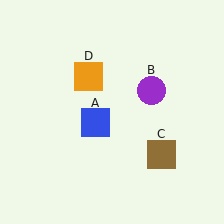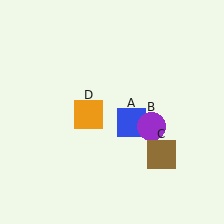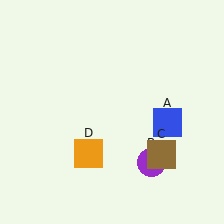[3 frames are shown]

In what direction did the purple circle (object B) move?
The purple circle (object B) moved down.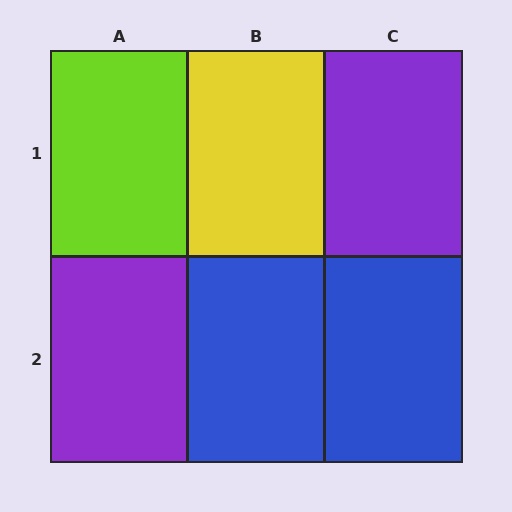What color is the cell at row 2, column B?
Blue.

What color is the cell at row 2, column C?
Blue.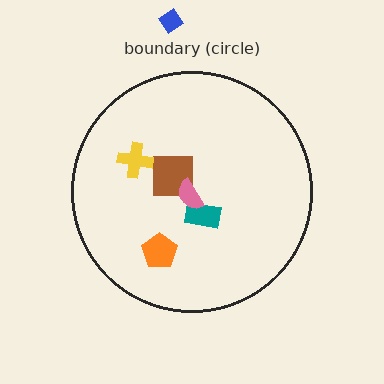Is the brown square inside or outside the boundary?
Inside.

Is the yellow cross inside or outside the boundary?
Inside.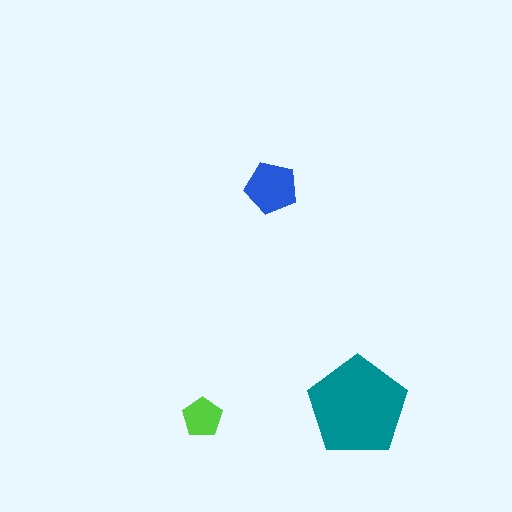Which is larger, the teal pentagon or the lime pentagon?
The teal one.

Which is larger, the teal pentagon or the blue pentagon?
The teal one.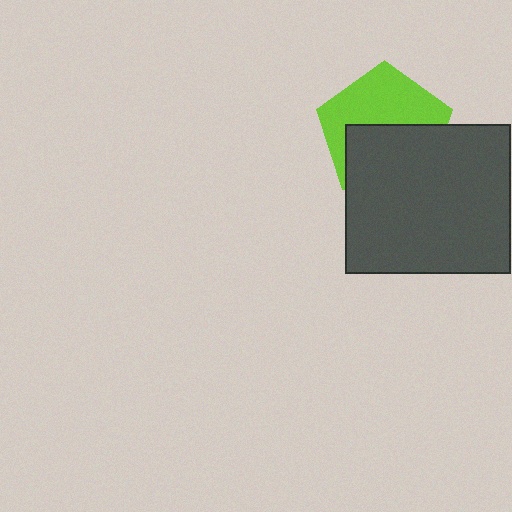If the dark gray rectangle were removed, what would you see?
You would see the complete lime pentagon.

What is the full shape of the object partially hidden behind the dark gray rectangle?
The partially hidden object is a lime pentagon.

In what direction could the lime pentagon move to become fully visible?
The lime pentagon could move up. That would shift it out from behind the dark gray rectangle entirely.